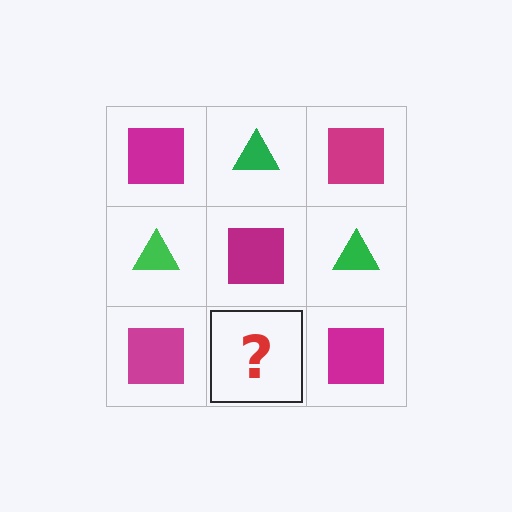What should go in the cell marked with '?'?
The missing cell should contain a green triangle.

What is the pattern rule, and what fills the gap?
The rule is that it alternates magenta square and green triangle in a checkerboard pattern. The gap should be filled with a green triangle.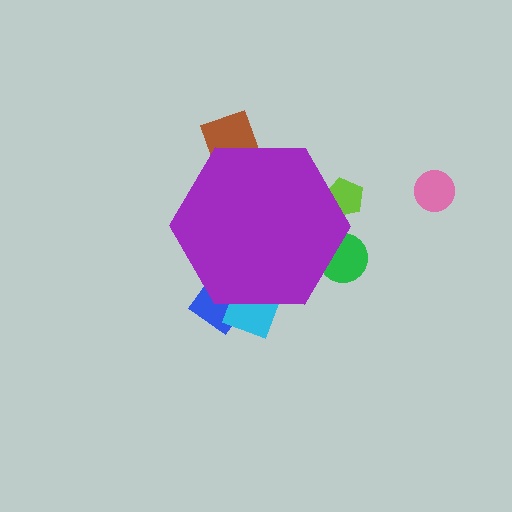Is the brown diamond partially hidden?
Yes, the brown diamond is partially hidden behind the purple hexagon.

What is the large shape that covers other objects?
A purple hexagon.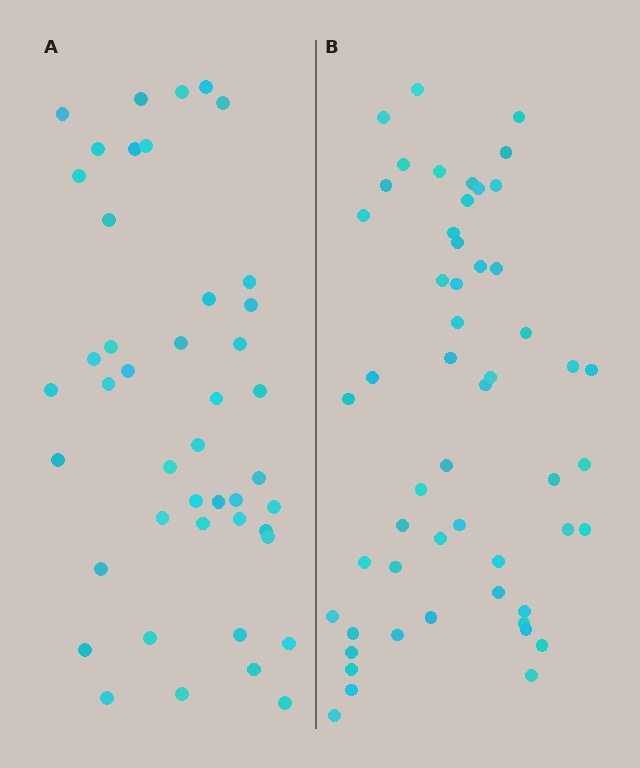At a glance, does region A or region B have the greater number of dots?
Region B (the right region) has more dots.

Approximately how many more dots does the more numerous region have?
Region B has roughly 8 or so more dots than region A.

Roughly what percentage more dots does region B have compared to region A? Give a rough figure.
About 20% more.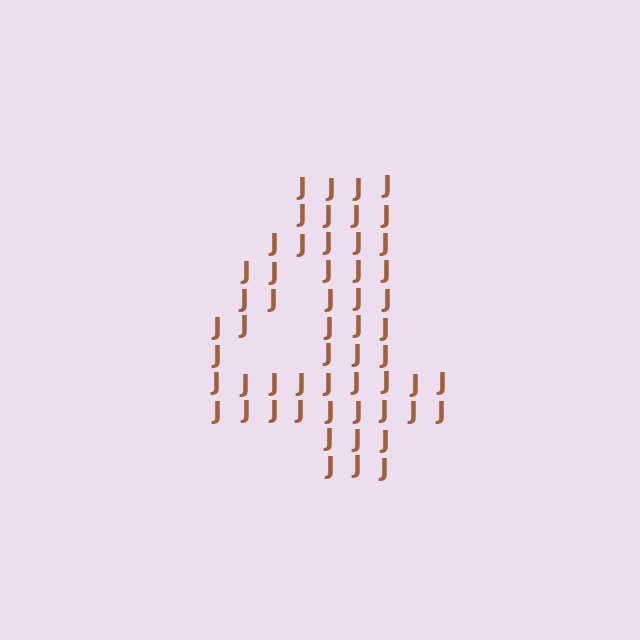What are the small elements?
The small elements are letter J's.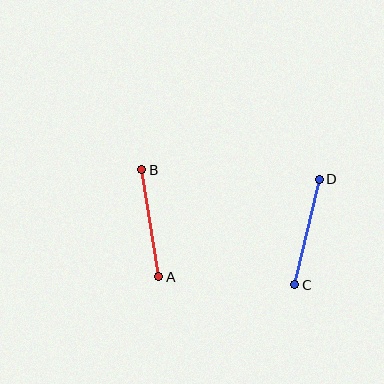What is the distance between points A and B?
The distance is approximately 109 pixels.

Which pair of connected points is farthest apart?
Points A and B are farthest apart.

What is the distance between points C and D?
The distance is approximately 108 pixels.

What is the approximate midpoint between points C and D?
The midpoint is at approximately (307, 232) pixels.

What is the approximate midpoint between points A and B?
The midpoint is at approximately (150, 223) pixels.